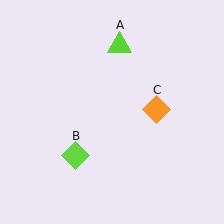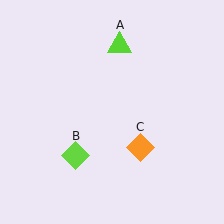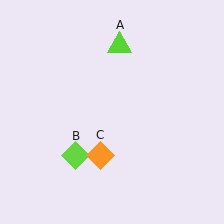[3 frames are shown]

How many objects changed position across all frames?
1 object changed position: orange diamond (object C).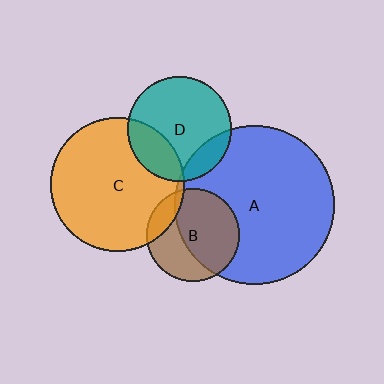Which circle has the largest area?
Circle A (blue).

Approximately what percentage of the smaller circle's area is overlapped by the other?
Approximately 5%.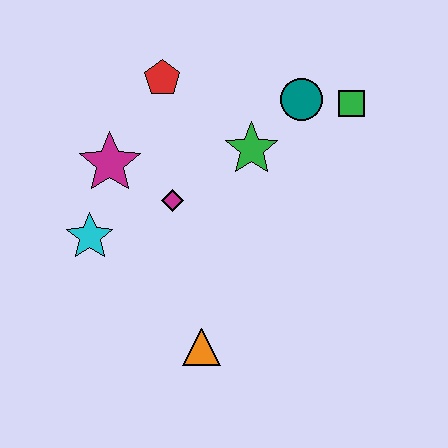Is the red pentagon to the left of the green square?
Yes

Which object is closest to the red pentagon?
The magenta star is closest to the red pentagon.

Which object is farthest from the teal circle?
The orange triangle is farthest from the teal circle.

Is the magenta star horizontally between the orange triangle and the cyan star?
Yes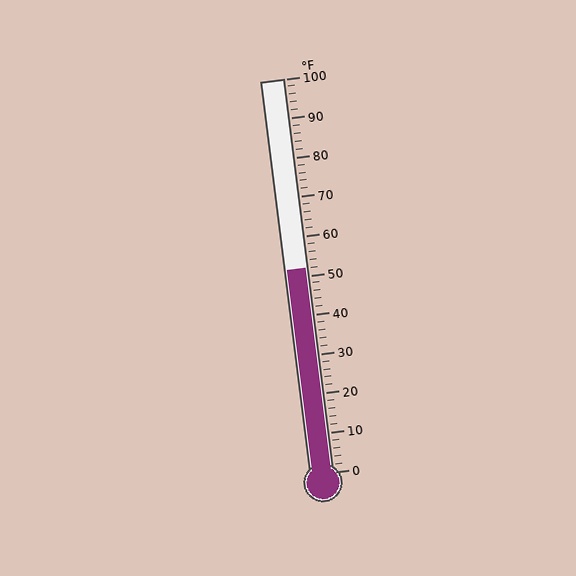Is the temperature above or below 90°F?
The temperature is below 90°F.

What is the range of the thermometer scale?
The thermometer scale ranges from 0°F to 100°F.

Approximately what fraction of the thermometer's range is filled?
The thermometer is filled to approximately 50% of its range.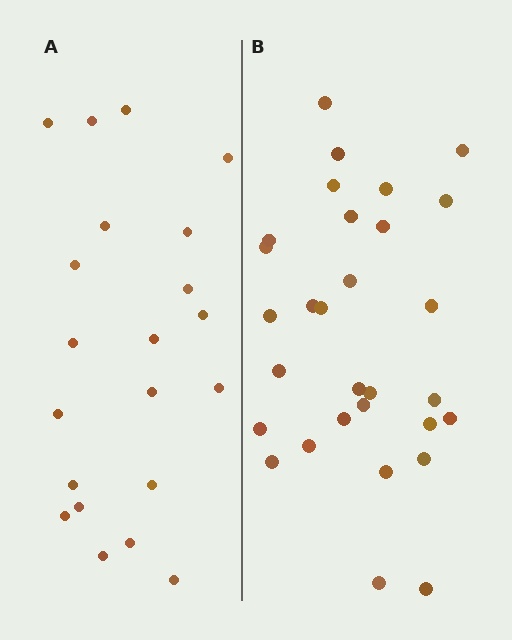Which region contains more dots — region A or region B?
Region B (the right region) has more dots.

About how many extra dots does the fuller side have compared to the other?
Region B has roughly 8 or so more dots than region A.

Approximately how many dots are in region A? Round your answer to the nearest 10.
About 20 dots. (The exact count is 21, which rounds to 20.)